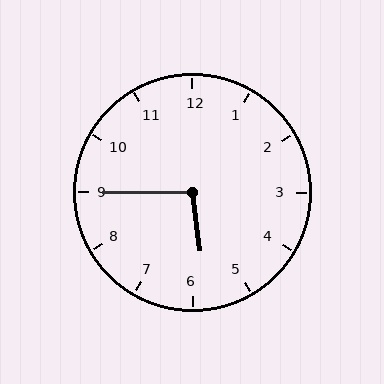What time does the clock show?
5:45.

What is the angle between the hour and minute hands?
Approximately 98 degrees.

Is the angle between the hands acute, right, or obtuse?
It is obtuse.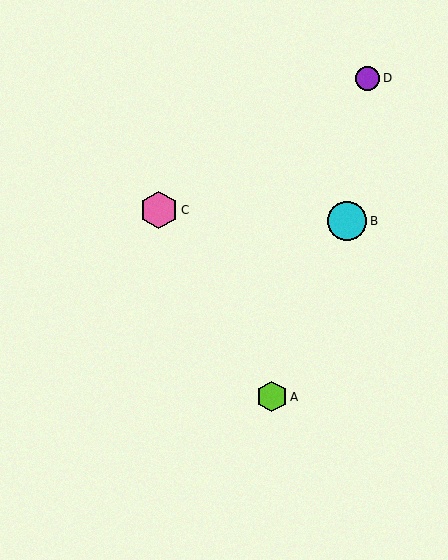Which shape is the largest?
The cyan circle (labeled B) is the largest.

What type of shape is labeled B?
Shape B is a cyan circle.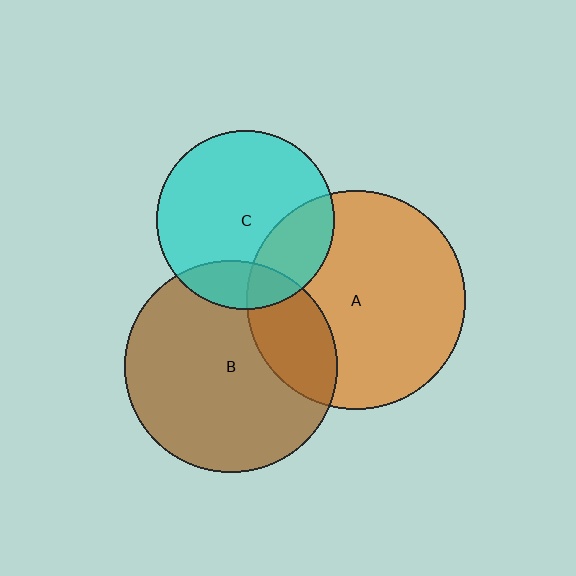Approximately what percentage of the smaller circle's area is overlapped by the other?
Approximately 25%.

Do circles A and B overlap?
Yes.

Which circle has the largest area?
Circle A (orange).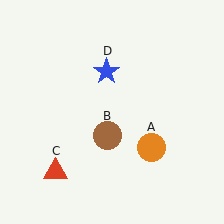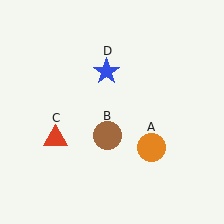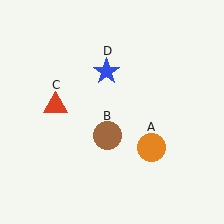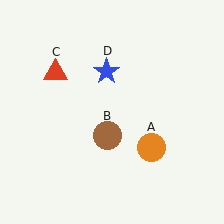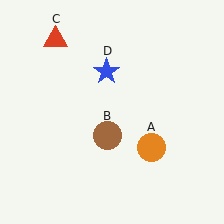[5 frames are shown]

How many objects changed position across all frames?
1 object changed position: red triangle (object C).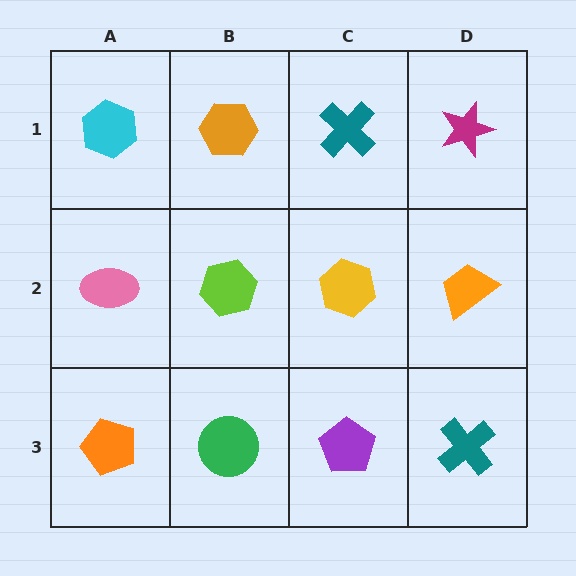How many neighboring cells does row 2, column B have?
4.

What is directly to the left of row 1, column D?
A teal cross.